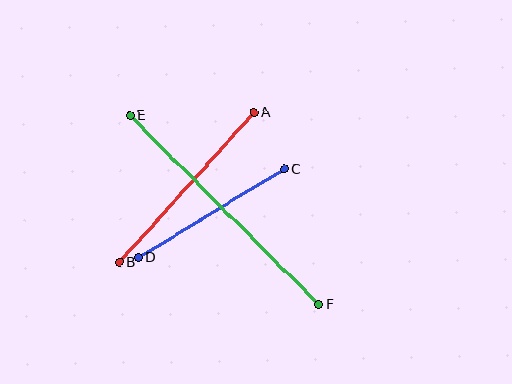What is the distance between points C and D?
The distance is approximately 170 pixels.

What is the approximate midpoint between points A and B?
The midpoint is at approximately (187, 187) pixels.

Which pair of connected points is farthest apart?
Points E and F are farthest apart.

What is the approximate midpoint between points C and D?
The midpoint is at approximately (211, 213) pixels.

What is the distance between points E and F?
The distance is approximately 267 pixels.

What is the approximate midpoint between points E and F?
The midpoint is at approximately (224, 210) pixels.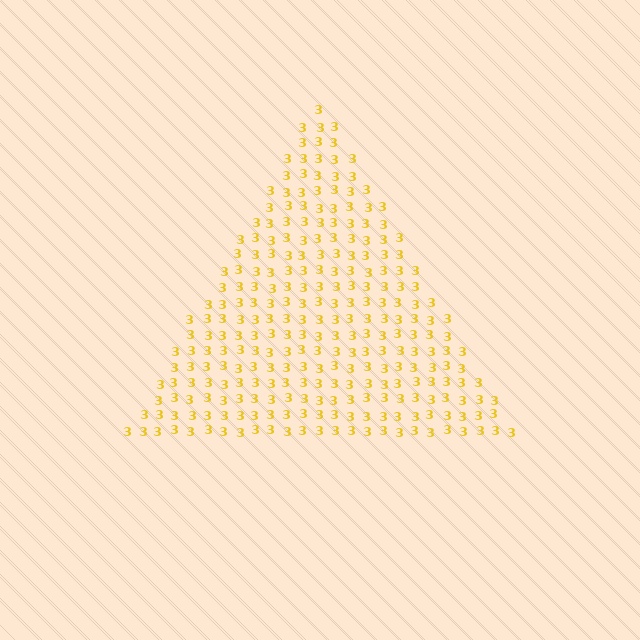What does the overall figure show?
The overall figure shows a triangle.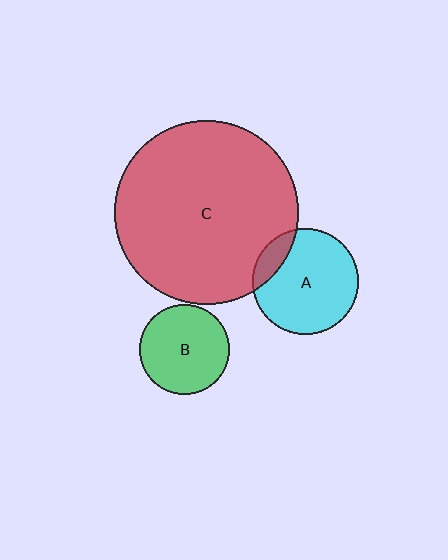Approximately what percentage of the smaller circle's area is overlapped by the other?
Approximately 15%.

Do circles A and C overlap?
Yes.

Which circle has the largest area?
Circle C (red).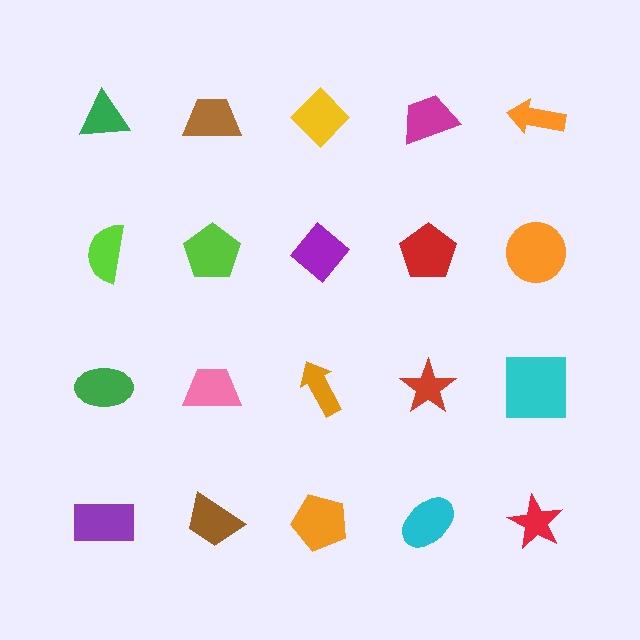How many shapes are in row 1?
5 shapes.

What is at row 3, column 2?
A pink trapezoid.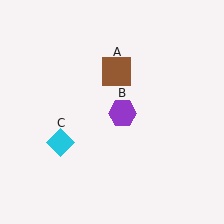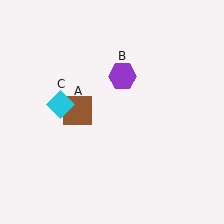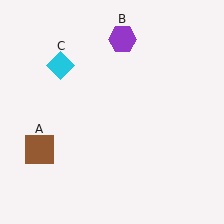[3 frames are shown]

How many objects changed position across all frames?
3 objects changed position: brown square (object A), purple hexagon (object B), cyan diamond (object C).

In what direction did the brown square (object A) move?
The brown square (object A) moved down and to the left.